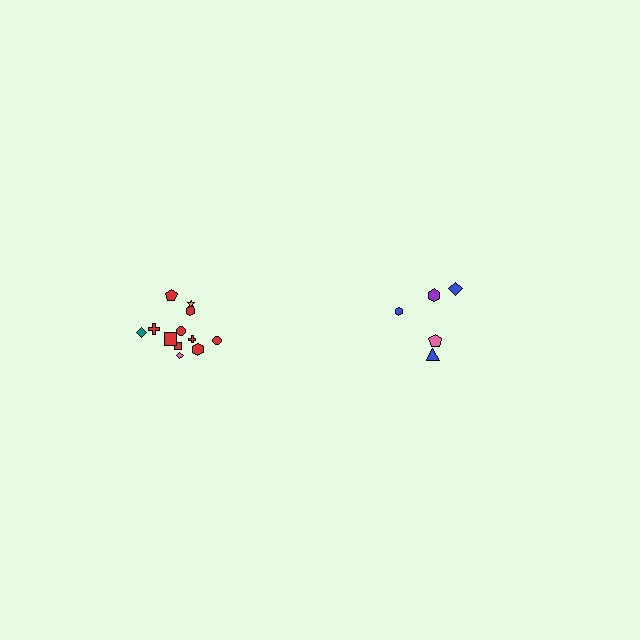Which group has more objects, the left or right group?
The left group.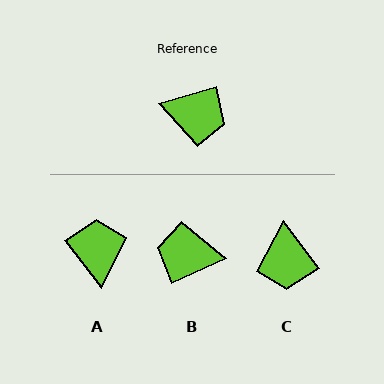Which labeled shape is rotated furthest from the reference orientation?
B, about 172 degrees away.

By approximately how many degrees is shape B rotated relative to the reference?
Approximately 172 degrees clockwise.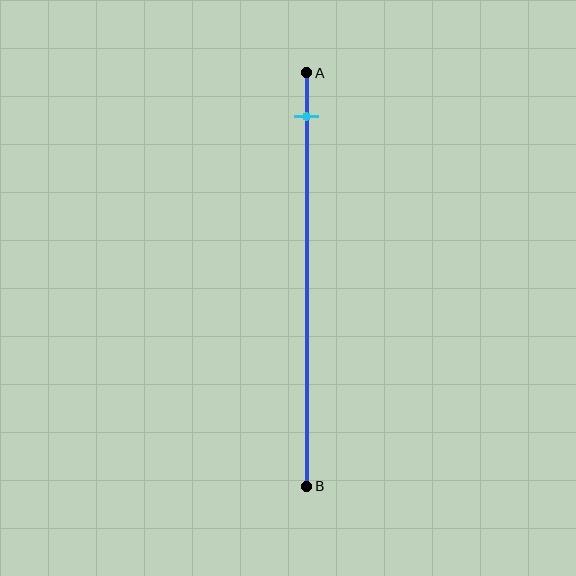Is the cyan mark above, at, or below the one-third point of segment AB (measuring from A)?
The cyan mark is above the one-third point of segment AB.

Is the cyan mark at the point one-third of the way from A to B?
No, the mark is at about 10% from A, not at the 33% one-third point.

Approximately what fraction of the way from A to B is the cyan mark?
The cyan mark is approximately 10% of the way from A to B.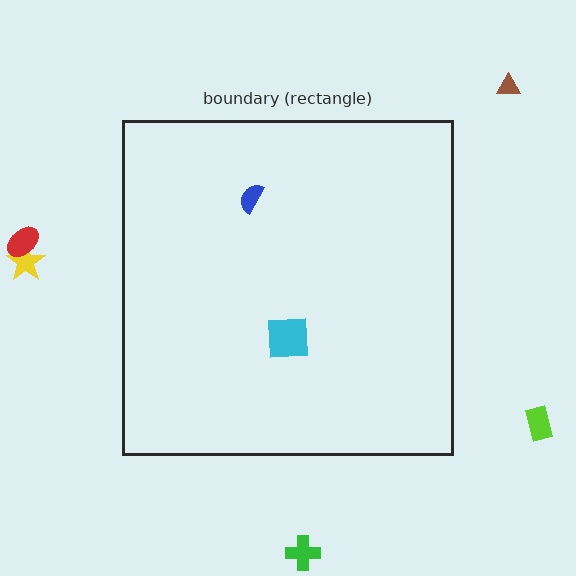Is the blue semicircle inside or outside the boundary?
Inside.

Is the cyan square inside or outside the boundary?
Inside.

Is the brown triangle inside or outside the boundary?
Outside.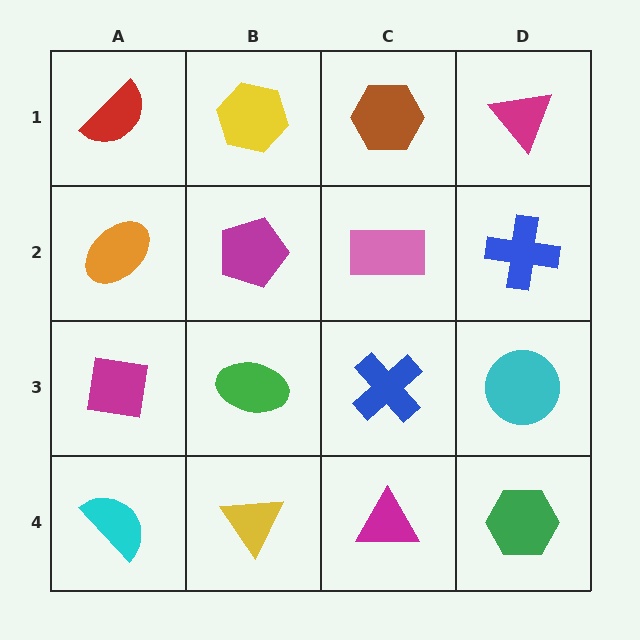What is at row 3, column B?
A green ellipse.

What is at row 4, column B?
A yellow triangle.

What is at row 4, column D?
A green hexagon.